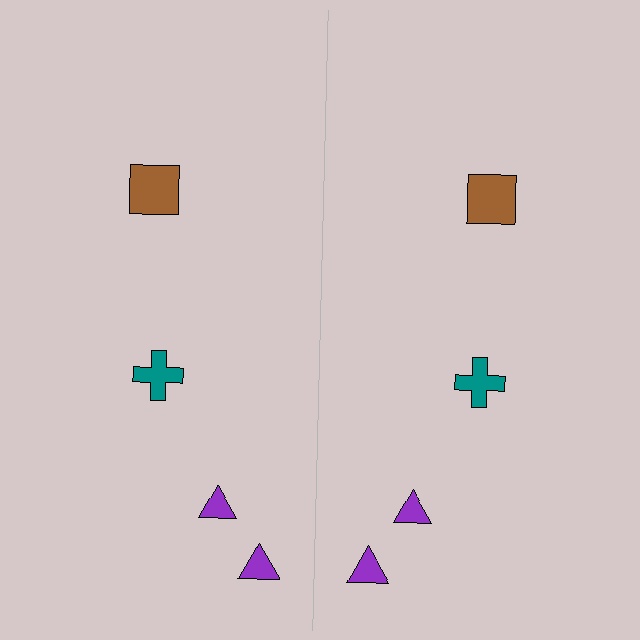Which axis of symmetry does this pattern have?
The pattern has a vertical axis of symmetry running through the center of the image.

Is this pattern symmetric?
Yes, this pattern has bilateral (reflection) symmetry.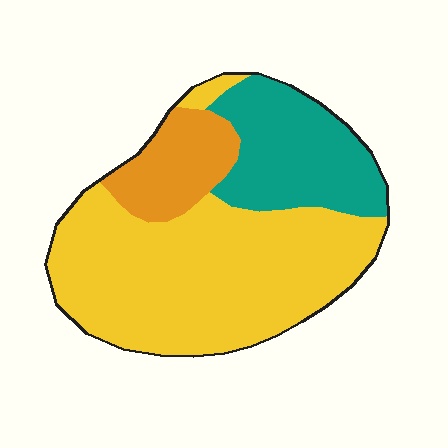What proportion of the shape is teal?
Teal covers 25% of the shape.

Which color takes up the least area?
Orange, at roughly 15%.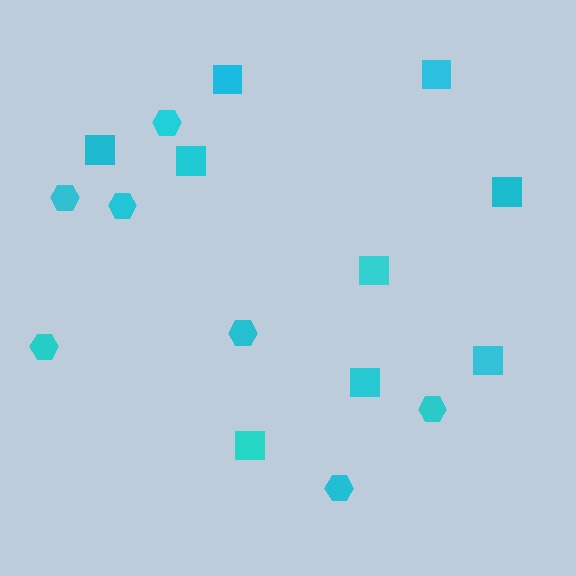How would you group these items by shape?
There are 2 groups: one group of hexagons (7) and one group of squares (9).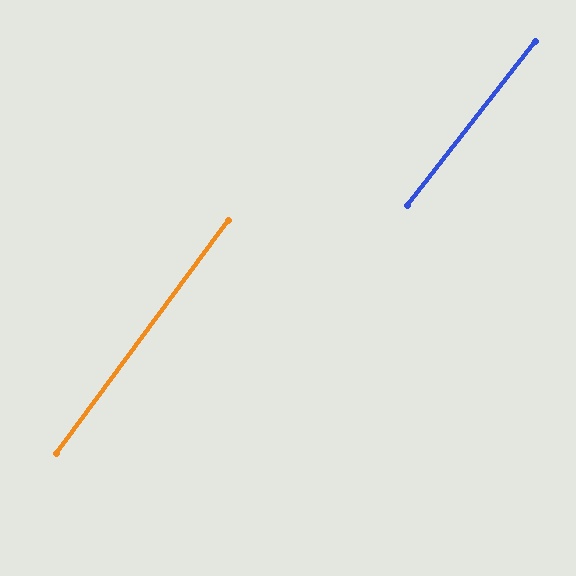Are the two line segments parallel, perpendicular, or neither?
Parallel — their directions differ by only 1.4°.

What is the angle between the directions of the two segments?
Approximately 1 degree.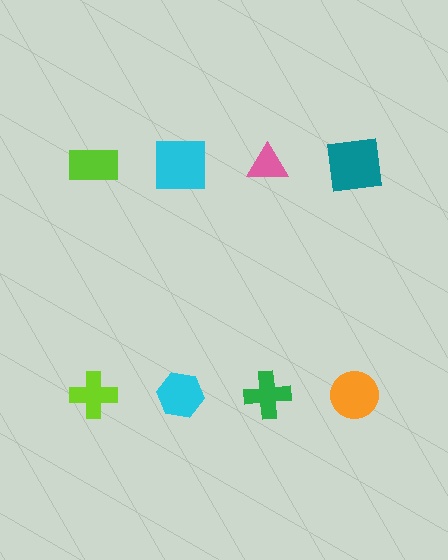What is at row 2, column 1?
A lime cross.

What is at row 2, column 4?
An orange circle.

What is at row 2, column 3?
A green cross.